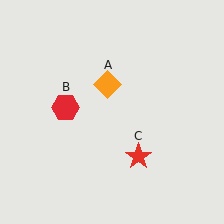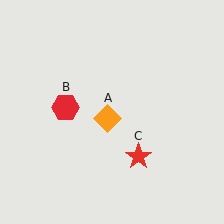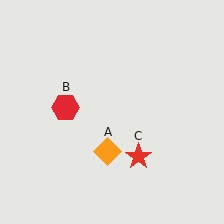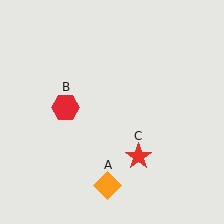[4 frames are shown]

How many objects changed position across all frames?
1 object changed position: orange diamond (object A).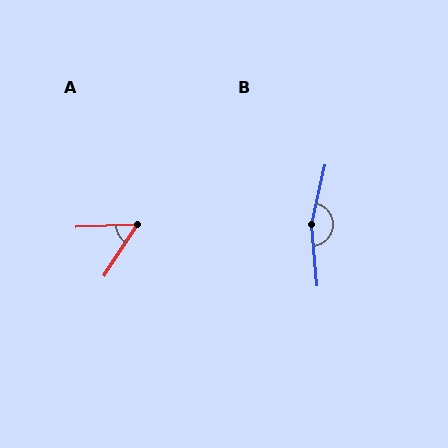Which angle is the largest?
B, at approximately 163 degrees.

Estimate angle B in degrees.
Approximately 163 degrees.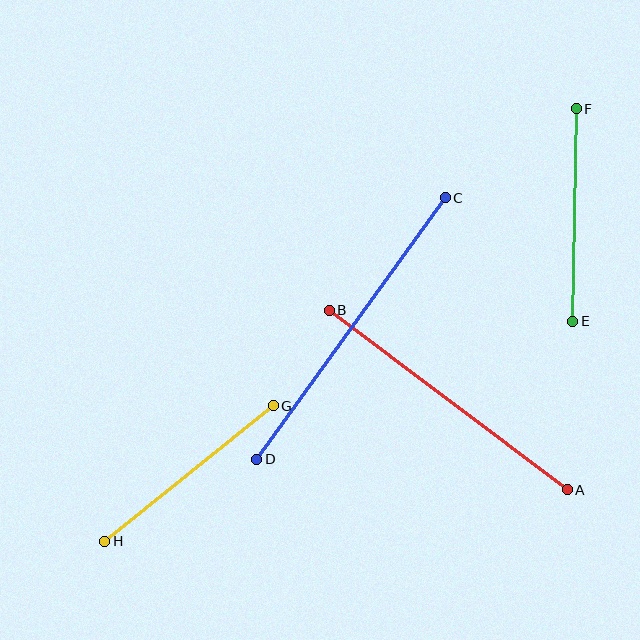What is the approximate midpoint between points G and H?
The midpoint is at approximately (189, 473) pixels.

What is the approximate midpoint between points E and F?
The midpoint is at approximately (574, 215) pixels.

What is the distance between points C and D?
The distance is approximately 323 pixels.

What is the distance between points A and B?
The distance is approximately 298 pixels.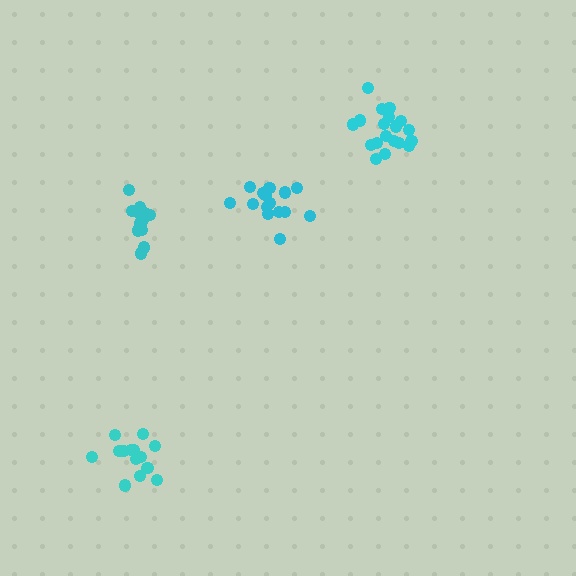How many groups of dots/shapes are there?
There are 4 groups.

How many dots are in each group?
Group 1: 19 dots, Group 2: 15 dots, Group 3: 13 dots, Group 4: 14 dots (61 total).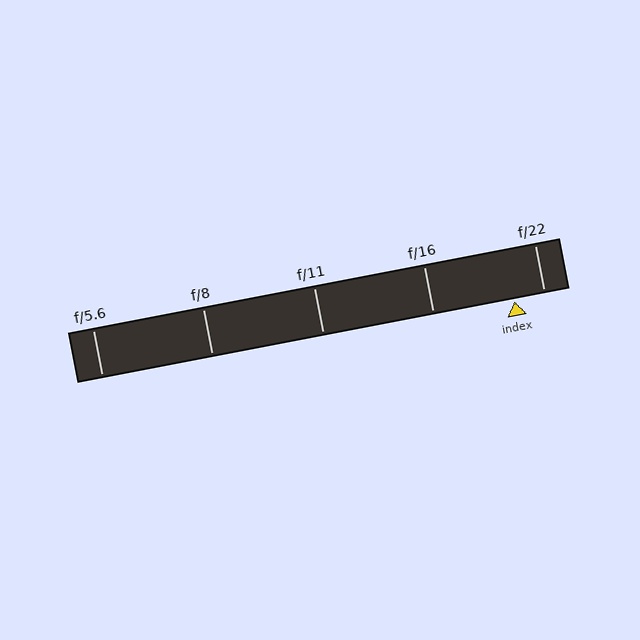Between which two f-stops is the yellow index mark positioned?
The index mark is between f/16 and f/22.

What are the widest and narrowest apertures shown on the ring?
The widest aperture shown is f/5.6 and the narrowest is f/22.